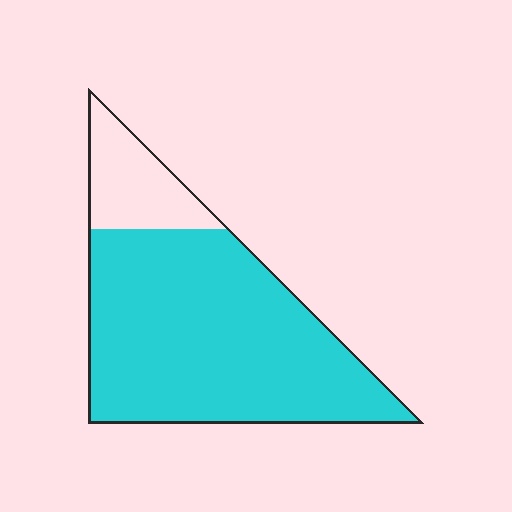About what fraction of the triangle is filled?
About five sixths (5/6).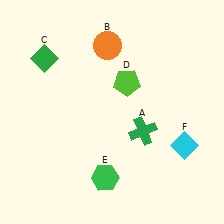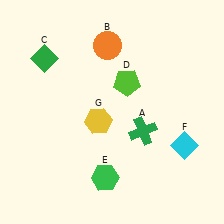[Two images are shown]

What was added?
A yellow hexagon (G) was added in Image 2.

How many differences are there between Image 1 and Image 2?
There is 1 difference between the two images.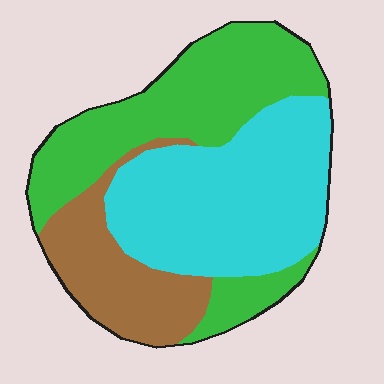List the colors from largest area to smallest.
From largest to smallest: cyan, green, brown.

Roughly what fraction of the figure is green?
Green takes up about three eighths (3/8) of the figure.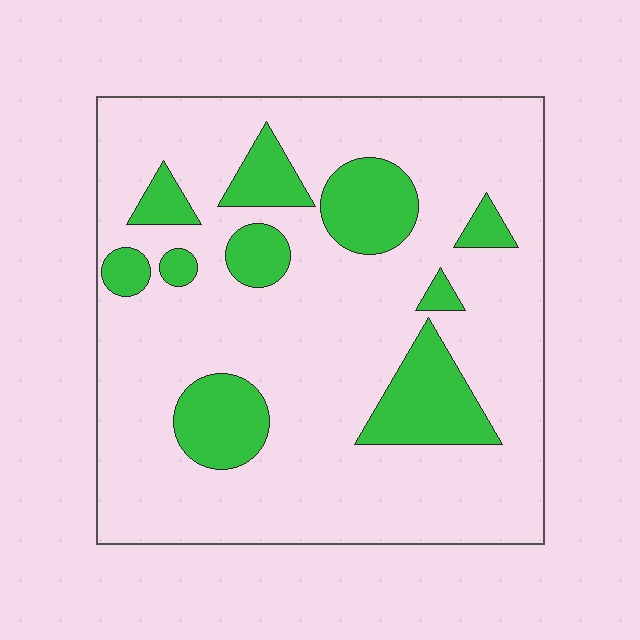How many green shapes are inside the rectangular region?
10.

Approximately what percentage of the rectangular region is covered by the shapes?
Approximately 20%.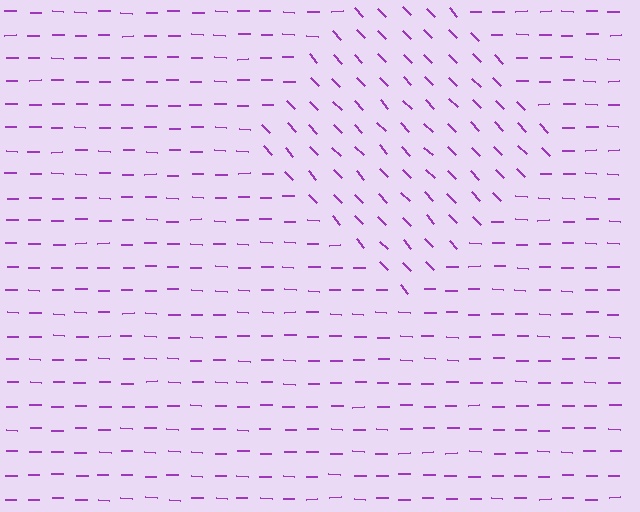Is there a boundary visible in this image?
Yes, there is a texture boundary formed by a change in line orientation.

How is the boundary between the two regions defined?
The boundary is defined purely by a change in line orientation (approximately 45 degrees difference). All lines are the same color and thickness.